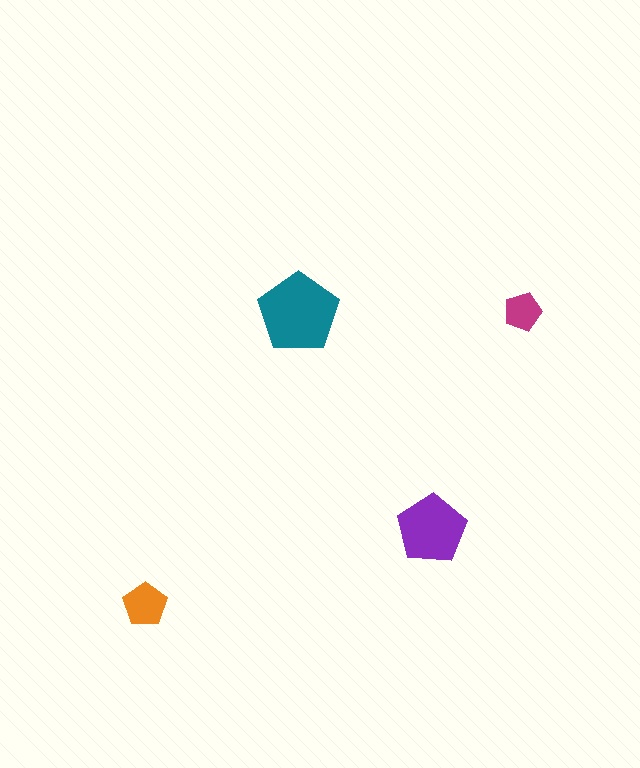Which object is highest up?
The magenta pentagon is topmost.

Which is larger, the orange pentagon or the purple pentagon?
The purple one.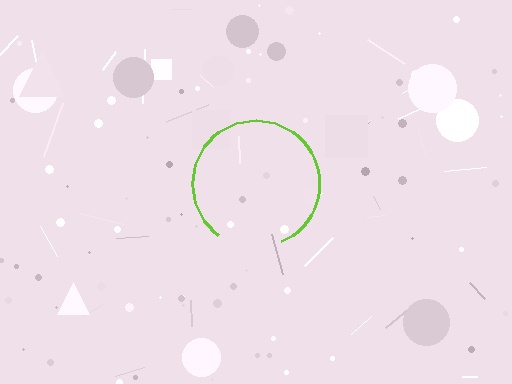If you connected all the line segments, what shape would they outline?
They would outline a circle.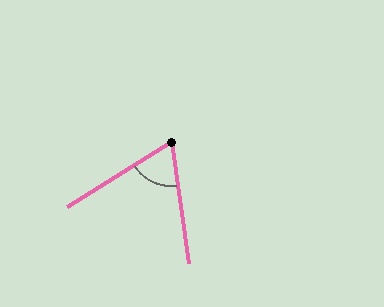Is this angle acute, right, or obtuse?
It is acute.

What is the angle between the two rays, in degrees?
Approximately 66 degrees.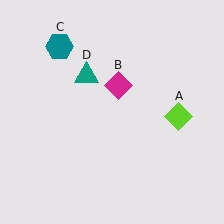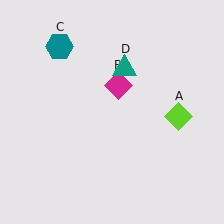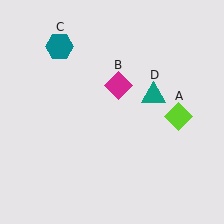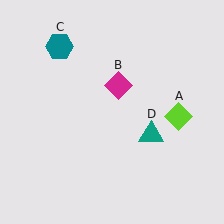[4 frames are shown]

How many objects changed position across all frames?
1 object changed position: teal triangle (object D).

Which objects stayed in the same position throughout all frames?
Lime diamond (object A) and magenta diamond (object B) and teal hexagon (object C) remained stationary.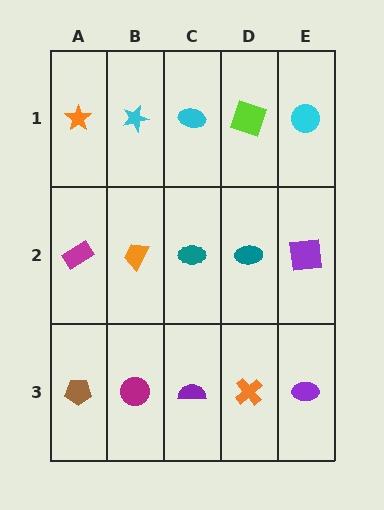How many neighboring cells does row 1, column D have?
3.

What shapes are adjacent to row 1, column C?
A teal ellipse (row 2, column C), a cyan star (row 1, column B), a lime square (row 1, column D).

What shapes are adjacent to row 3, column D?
A teal ellipse (row 2, column D), a purple semicircle (row 3, column C), a purple ellipse (row 3, column E).